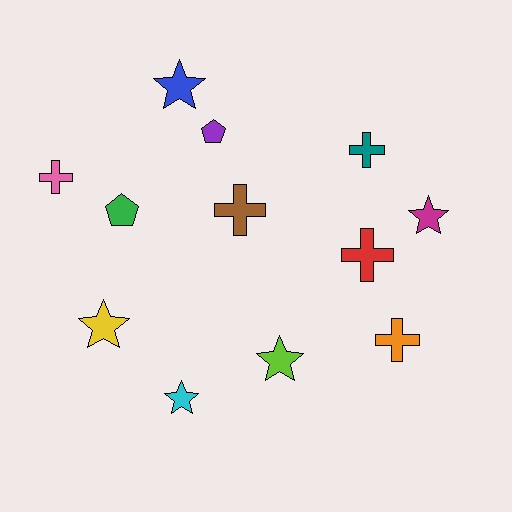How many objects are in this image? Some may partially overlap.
There are 12 objects.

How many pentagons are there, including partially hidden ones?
There are 2 pentagons.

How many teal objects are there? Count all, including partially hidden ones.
There is 1 teal object.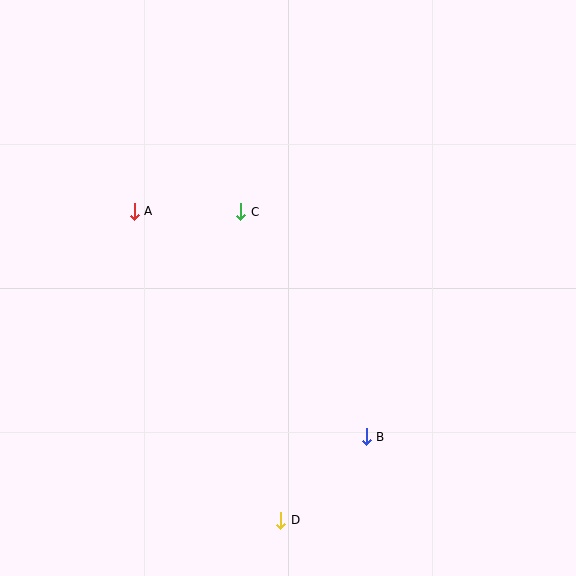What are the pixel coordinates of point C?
Point C is at (241, 212).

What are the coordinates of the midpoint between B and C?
The midpoint between B and C is at (304, 324).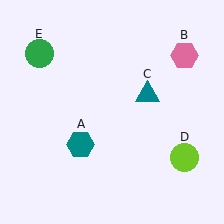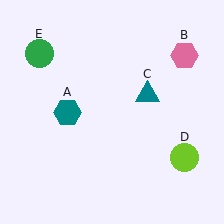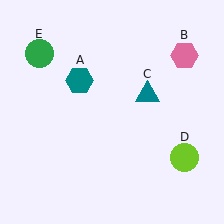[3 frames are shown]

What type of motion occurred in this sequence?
The teal hexagon (object A) rotated clockwise around the center of the scene.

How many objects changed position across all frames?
1 object changed position: teal hexagon (object A).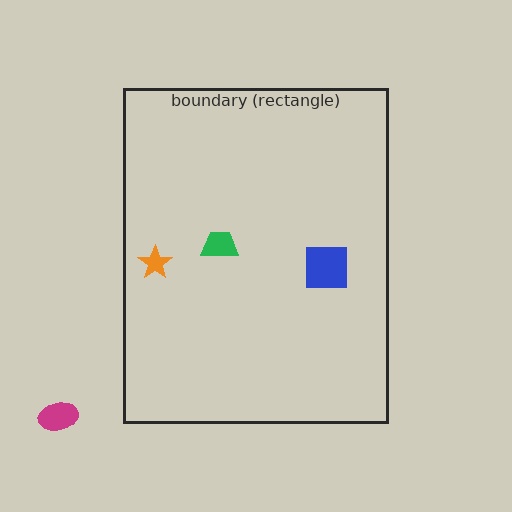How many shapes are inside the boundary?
3 inside, 1 outside.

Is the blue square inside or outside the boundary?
Inside.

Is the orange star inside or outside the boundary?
Inside.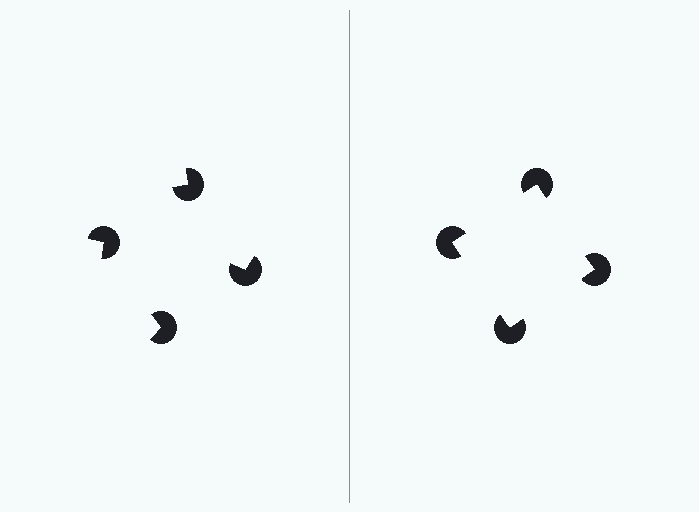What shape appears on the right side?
An illusory square.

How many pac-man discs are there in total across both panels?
8 — 4 on each side.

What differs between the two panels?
The pac-man discs are positioned identically on both sides; only the wedge orientations differ. On the right they align to a square; on the left they are misaligned.